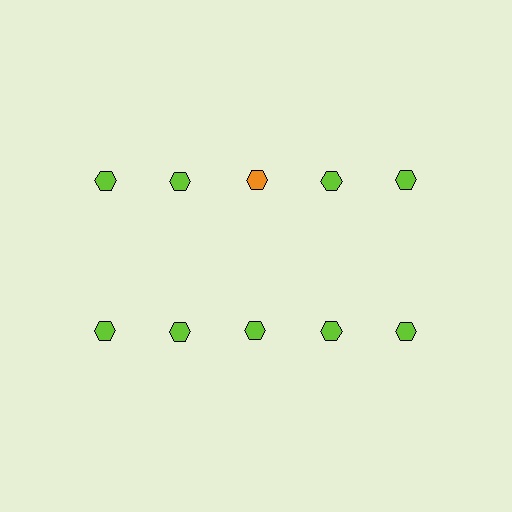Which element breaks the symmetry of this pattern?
The orange hexagon in the top row, center column breaks the symmetry. All other shapes are lime hexagons.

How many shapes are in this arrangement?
There are 10 shapes arranged in a grid pattern.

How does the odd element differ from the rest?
It has a different color: orange instead of lime.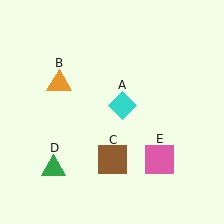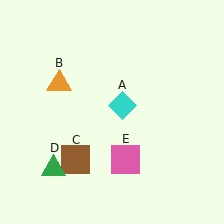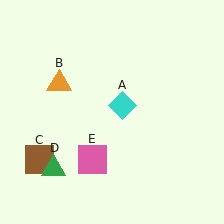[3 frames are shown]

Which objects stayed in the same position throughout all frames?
Cyan diamond (object A) and orange triangle (object B) and green triangle (object D) remained stationary.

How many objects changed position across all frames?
2 objects changed position: brown square (object C), pink square (object E).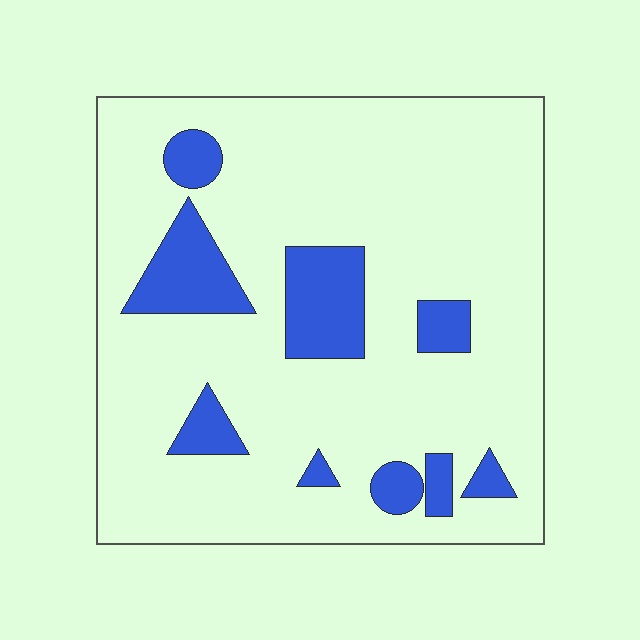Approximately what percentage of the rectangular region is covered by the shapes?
Approximately 15%.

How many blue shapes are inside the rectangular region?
9.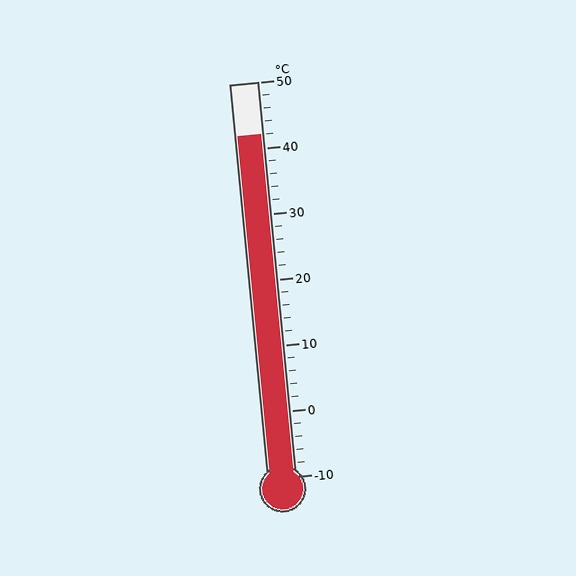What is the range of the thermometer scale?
The thermometer scale ranges from -10°C to 50°C.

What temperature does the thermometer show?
The thermometer shows approximately 42°C.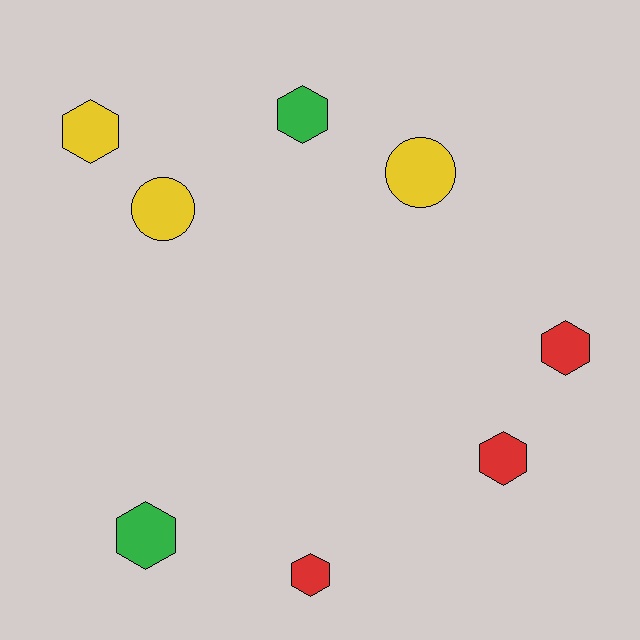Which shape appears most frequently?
Hexagon, with 6 objects.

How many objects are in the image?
There are 8 objects.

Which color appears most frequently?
Yellow, with 3 objects.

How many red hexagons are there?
There are 3 red hexagons.